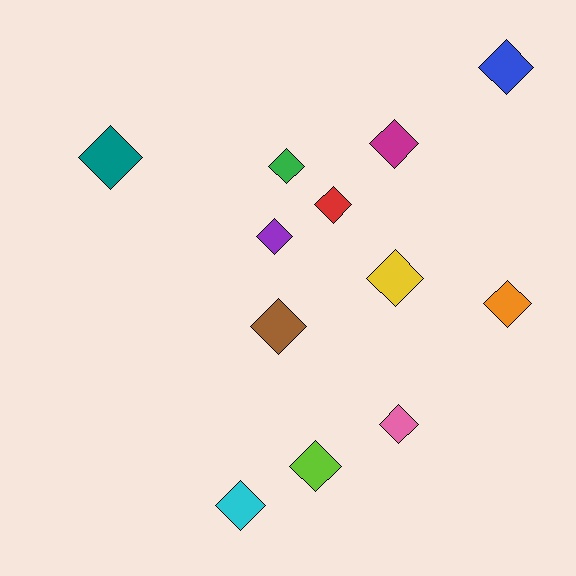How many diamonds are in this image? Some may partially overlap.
There are 12 diamonds.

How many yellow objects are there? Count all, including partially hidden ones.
There is 1 yellow object.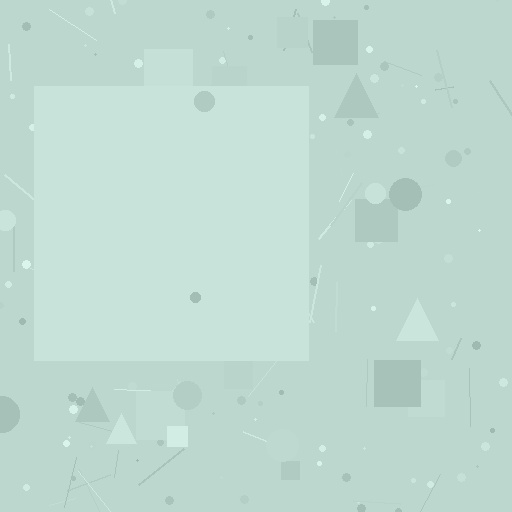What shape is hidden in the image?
A square is hidden in the image.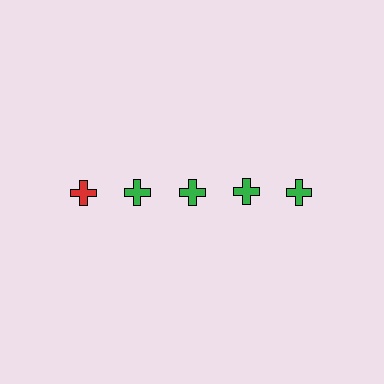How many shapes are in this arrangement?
There are 5 shapes arranged in a grid pattern.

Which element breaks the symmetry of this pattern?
The red cross in the top row, leftmost column breaks the symmetry. All other shapes are green crosses.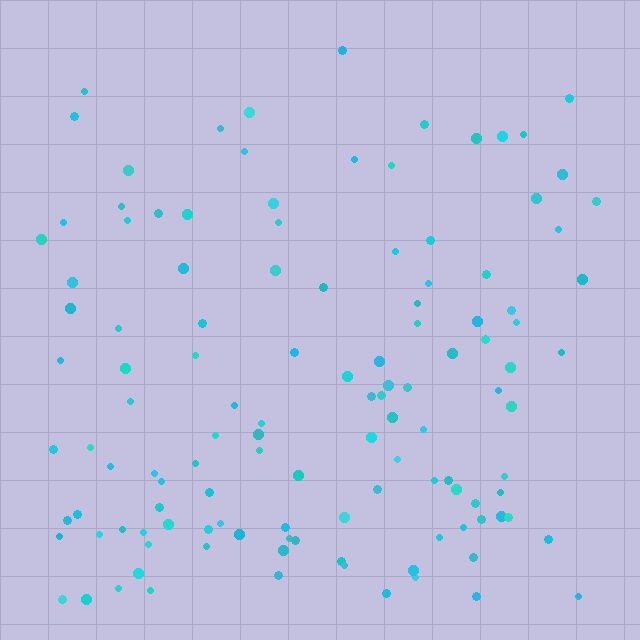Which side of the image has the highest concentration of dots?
The bottom.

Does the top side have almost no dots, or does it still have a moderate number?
Still a moderate number, just noticeably fewer than the bottom.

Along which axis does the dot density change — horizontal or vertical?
Vertical.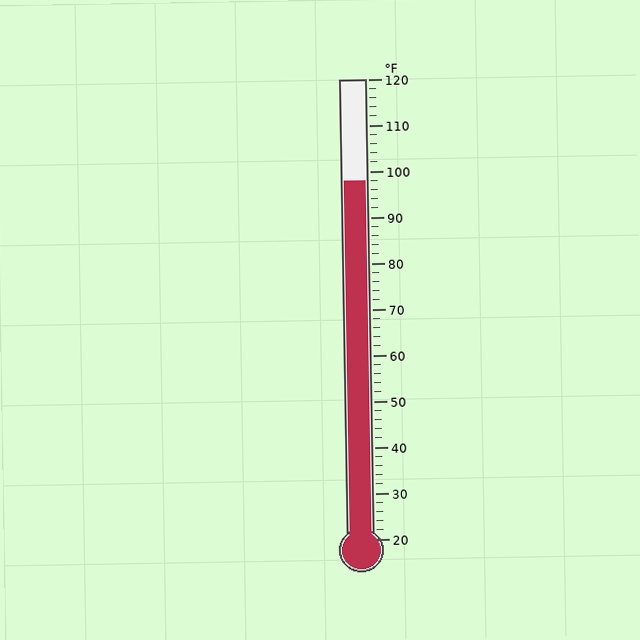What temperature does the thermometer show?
The thermometer shows approximately 98°F.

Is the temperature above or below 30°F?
The temperature is above 30°F.